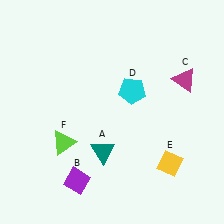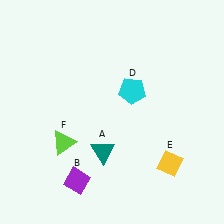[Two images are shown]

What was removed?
The magenta triangle (C) was removed in Image 2.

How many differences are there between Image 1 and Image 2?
There is 1 difference between the two images.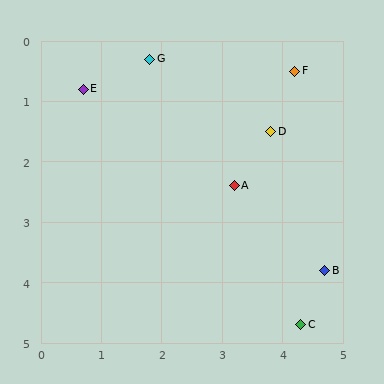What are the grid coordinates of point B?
Point B is at approximately (4.7, 3.8).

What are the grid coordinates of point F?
Point F is at approximately (4.2, 0.5).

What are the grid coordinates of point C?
Point C is at approximately (4.3, 4.7).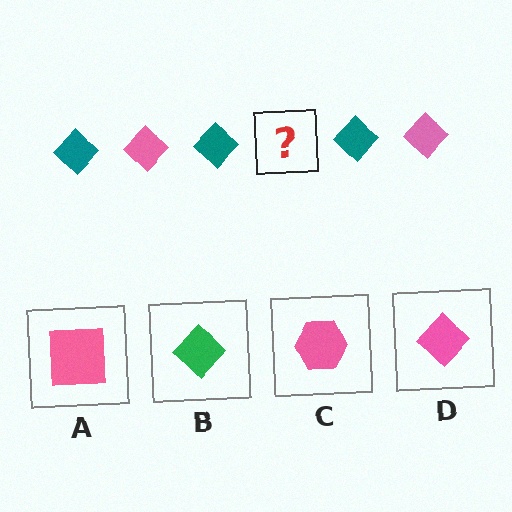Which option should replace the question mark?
Option D.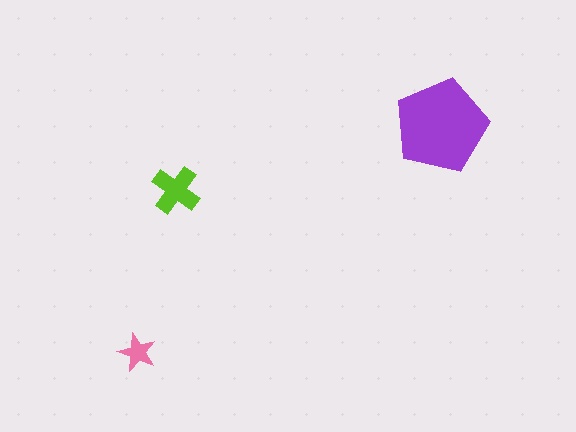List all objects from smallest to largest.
The pink star, the lime cross, the purple pentagon.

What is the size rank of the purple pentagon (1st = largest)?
1st.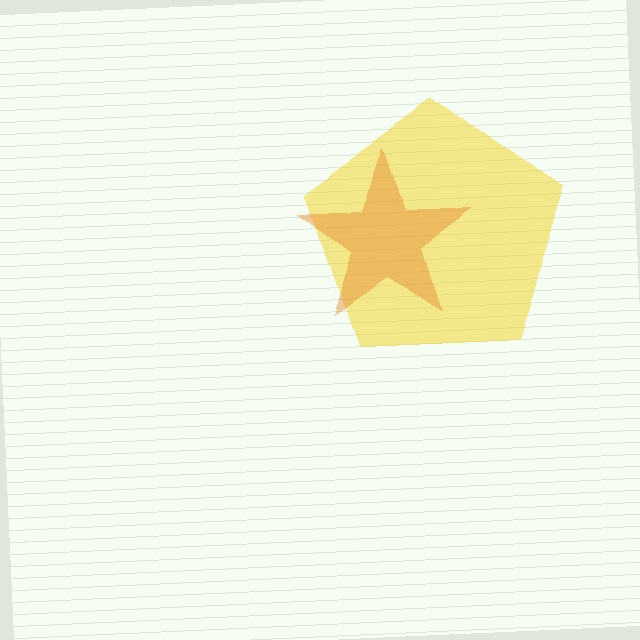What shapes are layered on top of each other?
The layered shapes are: a yellow pentagon, an orange star.